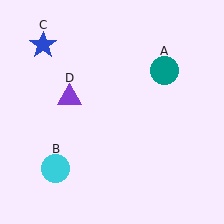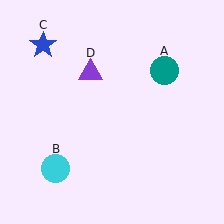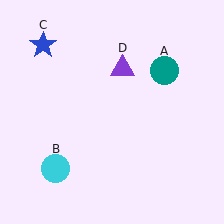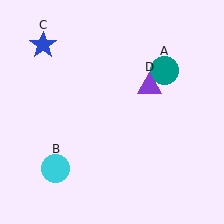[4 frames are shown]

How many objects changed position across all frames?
1 object changed position: purple triangle (object D).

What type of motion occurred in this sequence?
The purple triangle (object D) rotated clockwise around the center of the scene.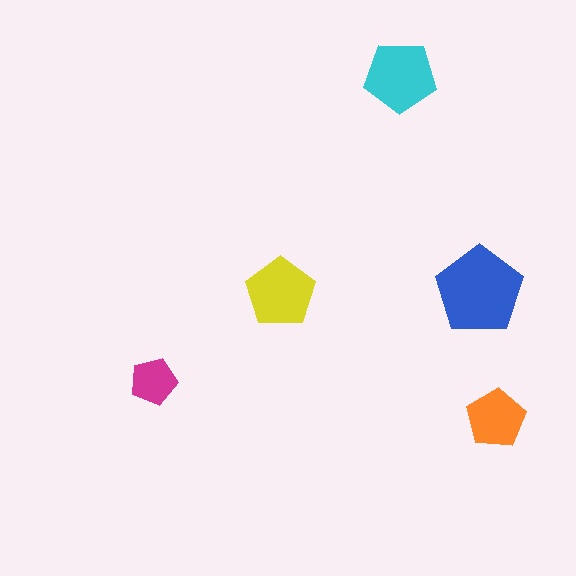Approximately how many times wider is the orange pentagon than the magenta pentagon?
About 1.5 times wider.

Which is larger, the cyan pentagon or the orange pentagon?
The cyan one.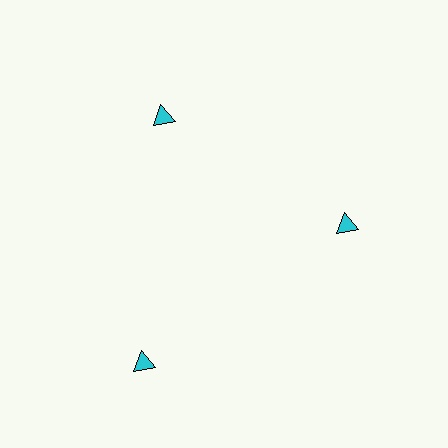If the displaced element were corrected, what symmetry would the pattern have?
It would have 3-fold rotational symmetry — the pattern would map onto itself every 120 degrees.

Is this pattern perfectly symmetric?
No. The 3 cyan triangles are arranged in a ring, but one element near the 7 o'clock position is pushed outward from the center, breaking the 3-fold rotational symmetry.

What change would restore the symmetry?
The symmetry would be restored by moving it inward, back onto the ring so that all 3 triangles sit at equal angles and equal distance from the center.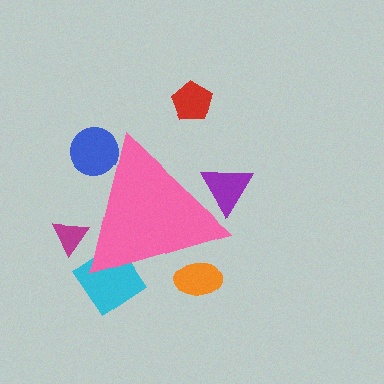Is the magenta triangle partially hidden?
Yes, the magenta triangle is partially hidden behind the pink triangle.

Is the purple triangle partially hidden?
Yes, the purple triangle is partially hidden behind the pink triangle.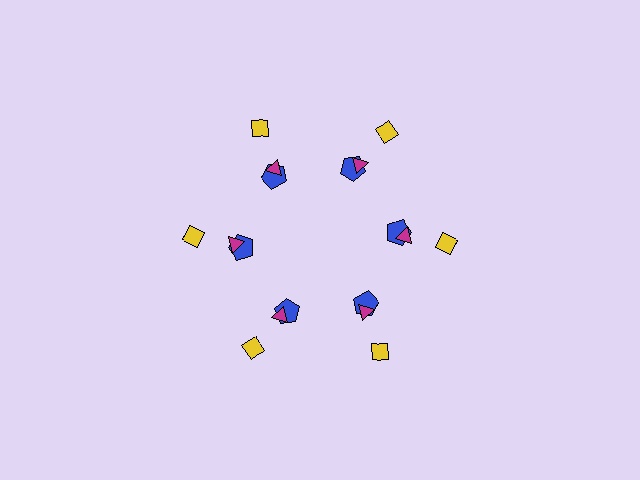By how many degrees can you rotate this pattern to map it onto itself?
The pattern maps onto itself every 60 degrees of rotation.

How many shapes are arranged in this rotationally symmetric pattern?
There are 18 shapes, arranged in 6 groups of 3.